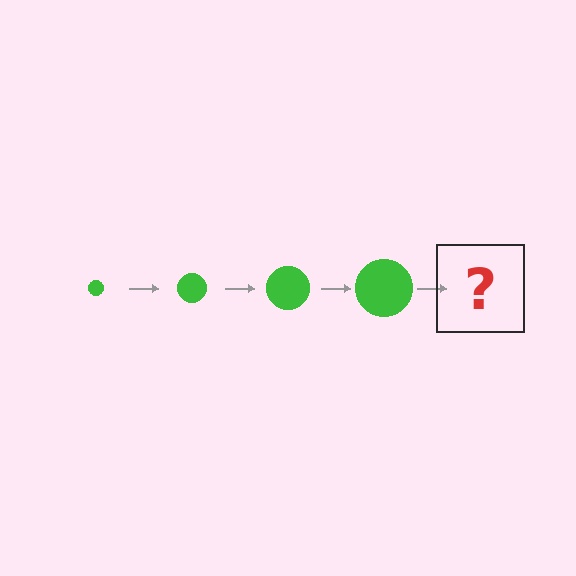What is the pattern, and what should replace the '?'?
The pattern is that the circle gets progressively larger each step. The '?' should be a green circle, larger than the previous one.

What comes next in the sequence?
The next element should be a green circle, larger than the previous one.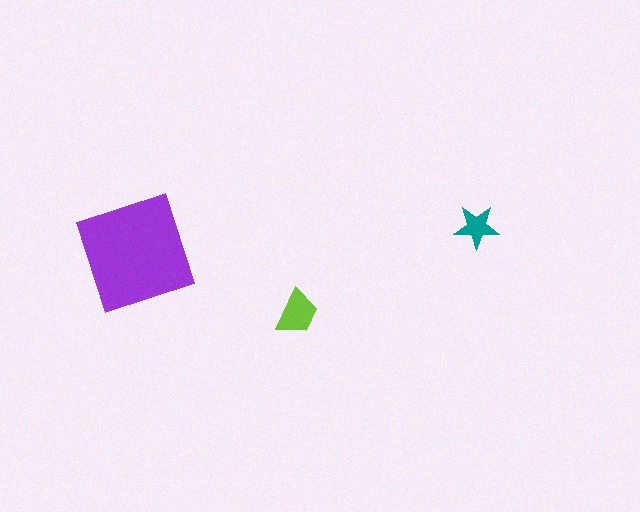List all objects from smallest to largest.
The teal star, the lime trapezoid, the purple square.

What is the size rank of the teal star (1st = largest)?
3rd.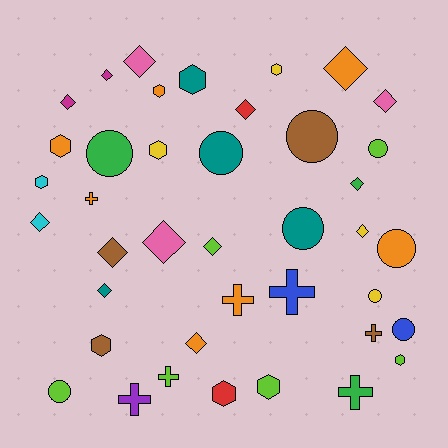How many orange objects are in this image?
There are 7 orange objects.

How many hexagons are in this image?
There are 10 hexagons.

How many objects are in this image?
There are 40 objects.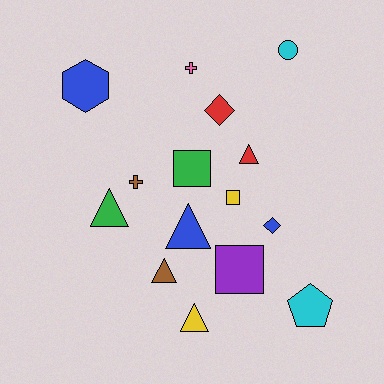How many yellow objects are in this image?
There are 2 yellow objects.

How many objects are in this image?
There are 15 objects.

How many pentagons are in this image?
There is 1 pentagon.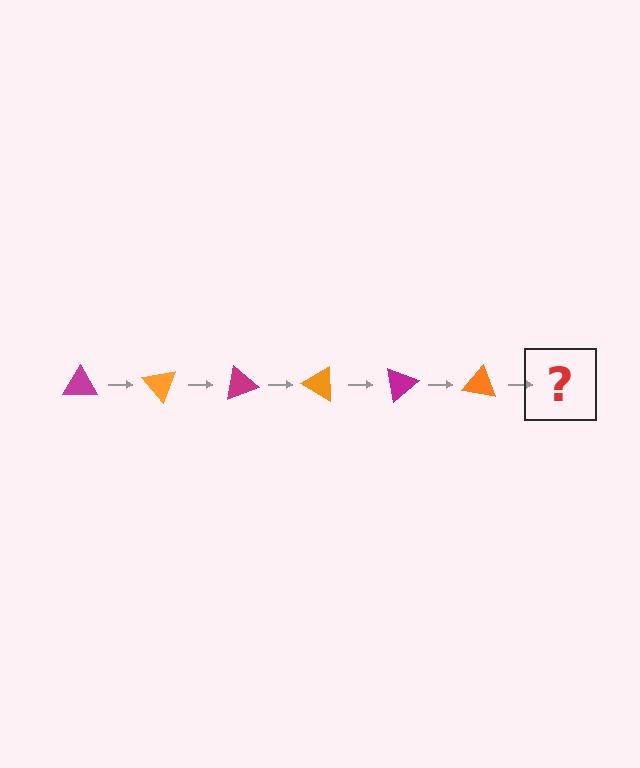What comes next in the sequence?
The next element should be a magenta triangle, rotated 300 degrees from the start.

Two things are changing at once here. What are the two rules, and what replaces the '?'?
The two rules are that it rotates 50 degrees each step and the color cycles through magenta and orange. The '?' should be a magenta triangle, rotated 300 degrees from the start.